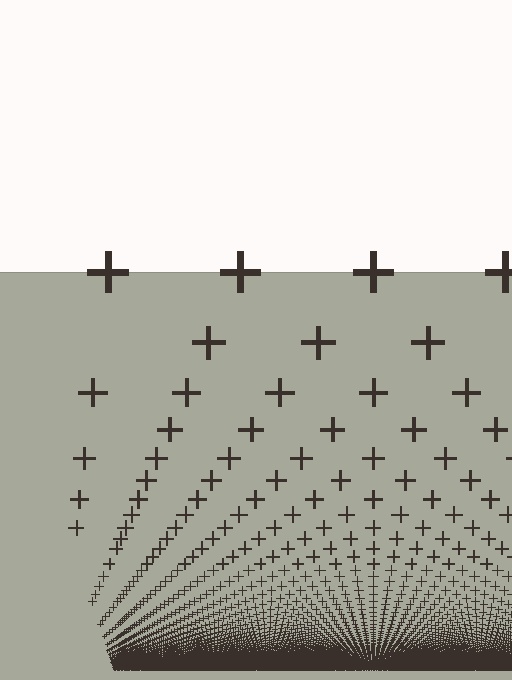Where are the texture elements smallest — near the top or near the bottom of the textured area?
Near the bottom.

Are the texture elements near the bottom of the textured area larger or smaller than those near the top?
Smaller. The gradient is inverted — elements near the bottom are smaller and denser.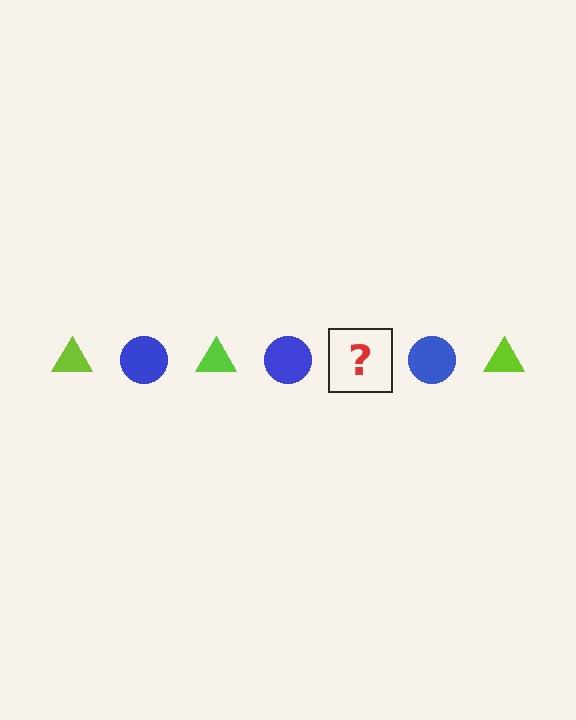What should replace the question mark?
The question mark should be replaced with a lime triangle.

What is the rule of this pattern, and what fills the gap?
The rule is that the pattern alternates between lime triangle and blue circle. The gap should be filled with a lime triangle.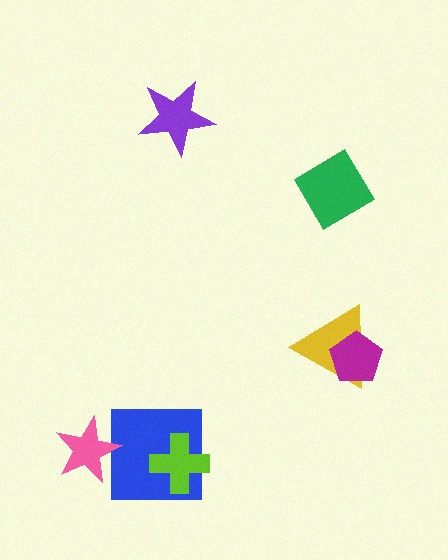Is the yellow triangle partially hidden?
Yes, it is partially covered by another shape.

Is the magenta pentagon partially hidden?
No, no other shape covers it.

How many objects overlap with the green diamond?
0 objects overlap with the green diamond.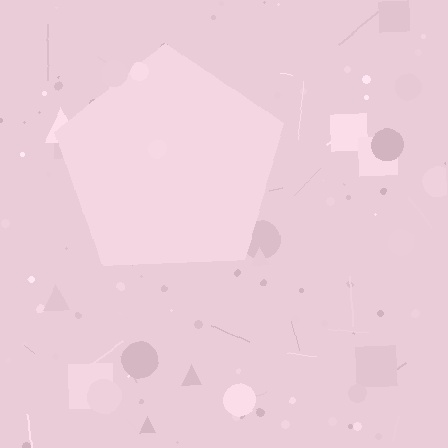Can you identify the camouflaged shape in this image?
The camouflaged shape is a pentagon.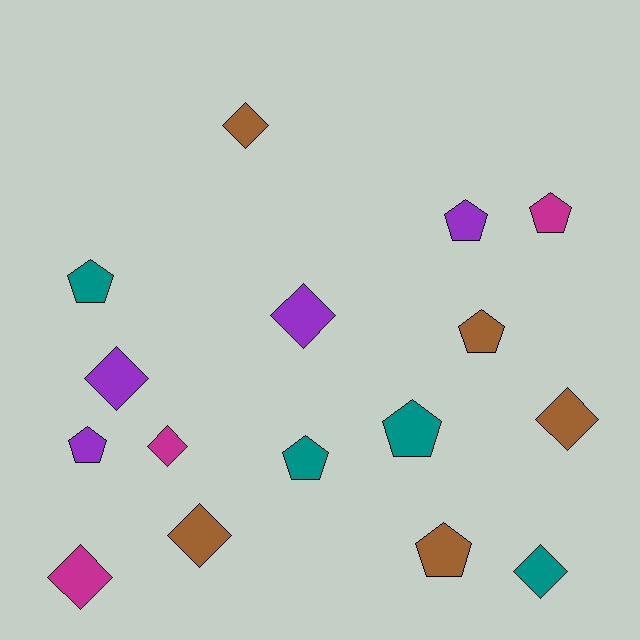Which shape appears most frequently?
Diamond, with 8 objects.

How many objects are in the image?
There are 16 objects.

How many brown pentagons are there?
There are 2 brown pentagons.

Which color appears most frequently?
Brown, with 5 objects.